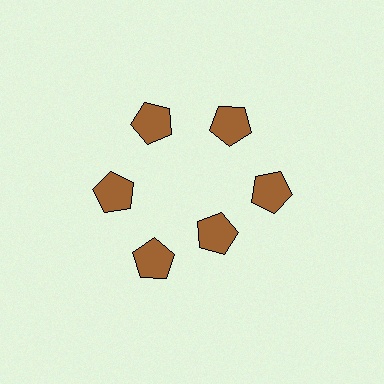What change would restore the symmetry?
The symmetry would be restored by moving it outward, back onto the ring so that all 6 pentagons sit at equal angles and equal distance from the center.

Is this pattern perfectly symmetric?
No. The 6 brown pentagons are arranged in a ring, but one element near the 5 o'clock position is pulled inward toward the center, breaking the 6-fold rotational symmetry.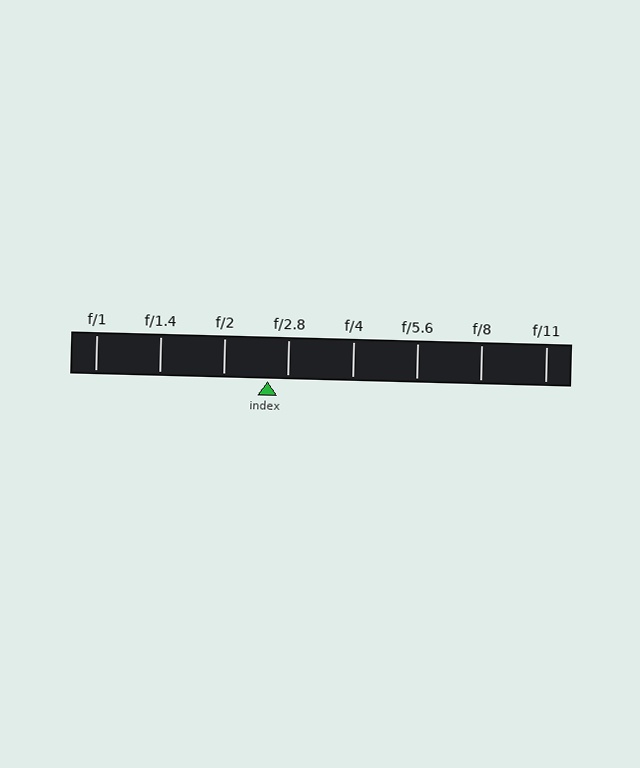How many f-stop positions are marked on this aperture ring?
There are 8 f-stop positions marked.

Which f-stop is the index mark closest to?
The index mark is closest to f/2.8.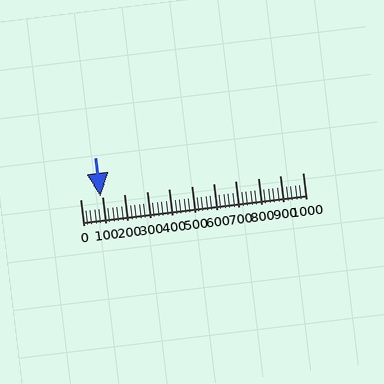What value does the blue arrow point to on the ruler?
The blue arrow points to approximately 92.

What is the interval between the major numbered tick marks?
The major tick marks are spaced 100 units apart.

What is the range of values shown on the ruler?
The ruler shows values from 0 to 1000.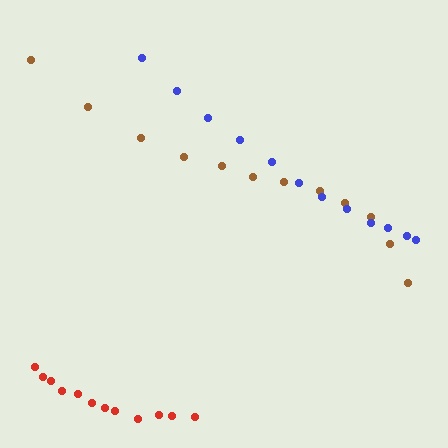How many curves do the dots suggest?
There are 3 distinct paths.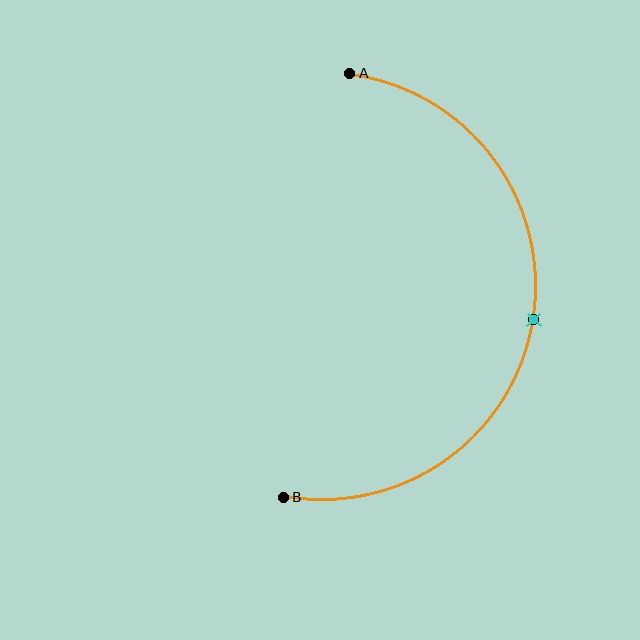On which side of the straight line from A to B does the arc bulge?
The arc bulges to the right of the straight line connecting A and B.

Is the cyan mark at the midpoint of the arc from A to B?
Yes. The cyan mark lies on the arc at equal arc-length from both A and B — it is the arc midpoint.